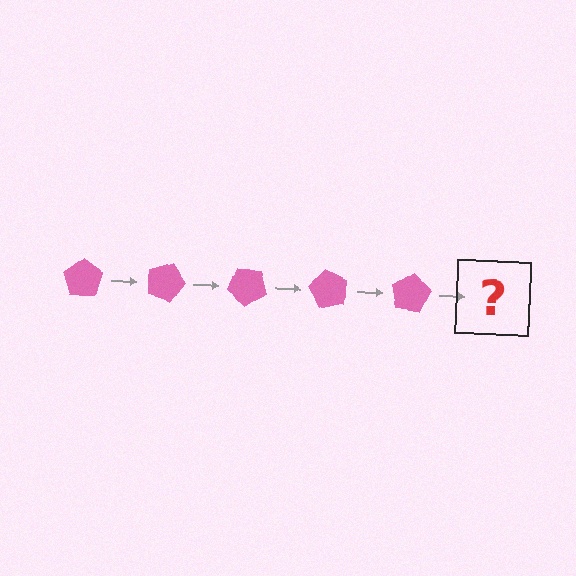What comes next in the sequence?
The next element should be a pink pentagon rotated 100 degrees.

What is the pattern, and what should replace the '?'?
The pattern is that the pentagon rotates 20 degrees each step. The '?' should be a pink pentagon rotated 100 degrees.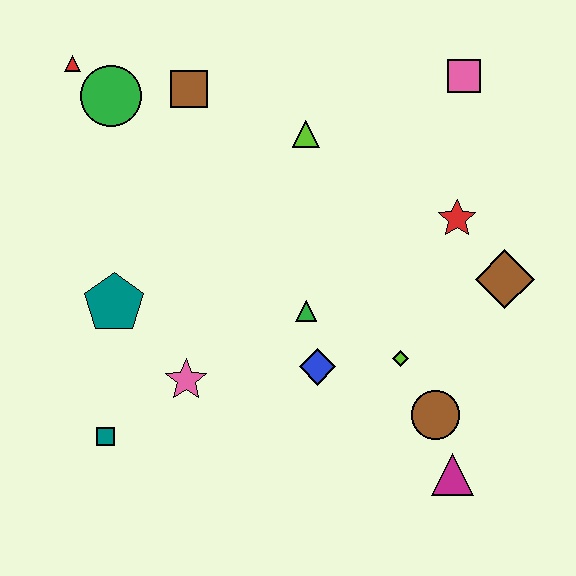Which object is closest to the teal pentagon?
The pink star is closest to the teal pentagon.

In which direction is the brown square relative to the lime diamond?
The brown square is above the lime diamond.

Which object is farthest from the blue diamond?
The red triangle is farthest from the blue diamond.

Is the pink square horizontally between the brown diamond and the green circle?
Yes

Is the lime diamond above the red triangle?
No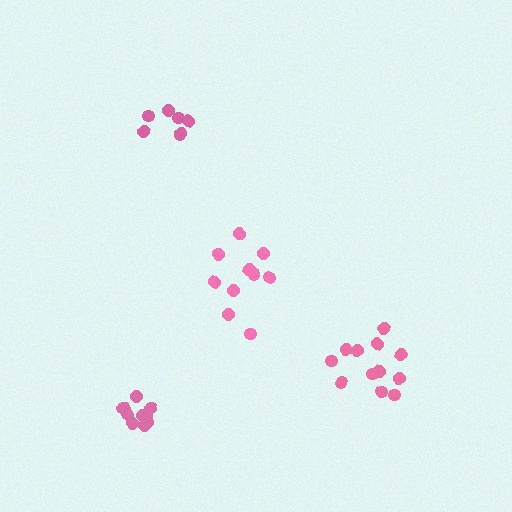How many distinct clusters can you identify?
There are 4 distinct clusters.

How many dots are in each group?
Group 1: 7 dots, Group 2: 10 dots, Group 3: 10 dots, Group 4: 12 dots (39 total).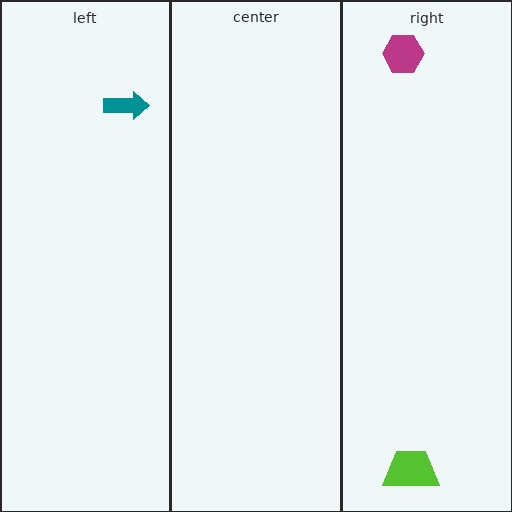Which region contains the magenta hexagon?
The right region.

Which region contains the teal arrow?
The left region.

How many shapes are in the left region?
1.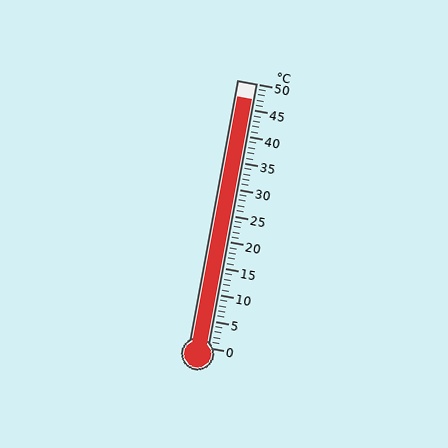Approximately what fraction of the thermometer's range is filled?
The thermometer is filled to approximately 95% of its range.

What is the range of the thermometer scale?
The thermometer scale ranges from 0°C to 50°C.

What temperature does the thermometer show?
The thermometer shows approximately 47°C.